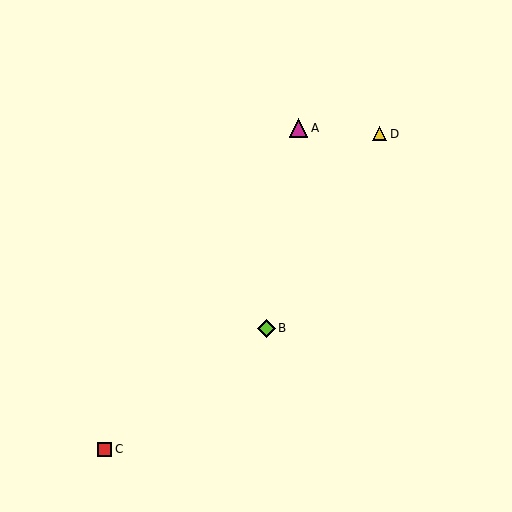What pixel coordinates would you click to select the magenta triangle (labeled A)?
Click at (298, 128) to select the magenta triangle A.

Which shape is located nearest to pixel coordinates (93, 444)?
The red square (labeled C) at (105, 449) is nearest to that location.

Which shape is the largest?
The magenta triangle (labeled A) is the largest.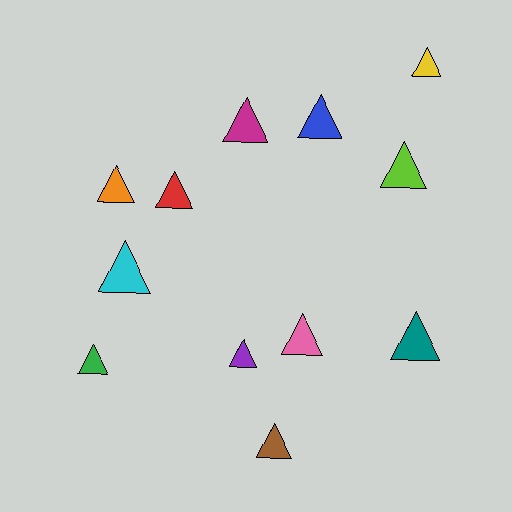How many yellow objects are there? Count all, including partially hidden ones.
There is 1 yellow object.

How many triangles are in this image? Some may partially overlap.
There are 12 triangles.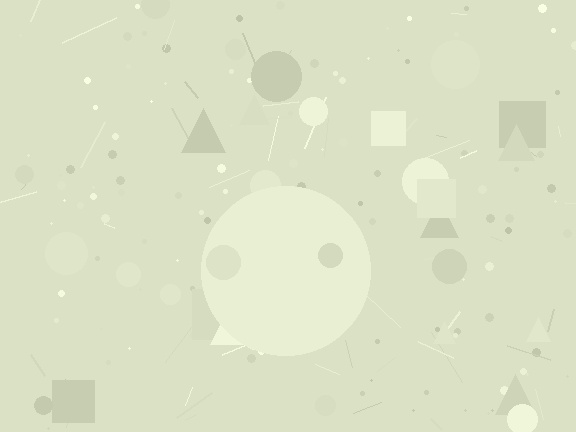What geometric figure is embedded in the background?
A circle is embedded in the background.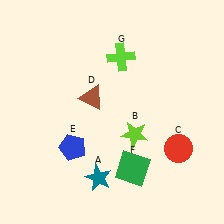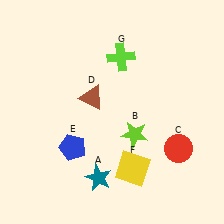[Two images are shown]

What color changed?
The square (F) changed from green in Image 1 to yellow in Image 2.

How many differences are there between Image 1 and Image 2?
There is 1 difference between the two images.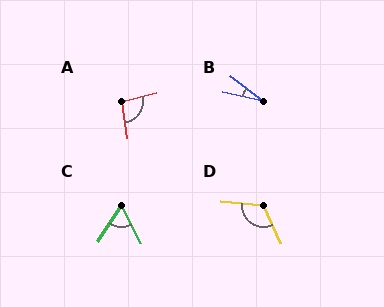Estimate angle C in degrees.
Approximately 60 degrees.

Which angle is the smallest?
B, at approximately 25 degrees.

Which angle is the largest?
D, at approximately 120 degrees.